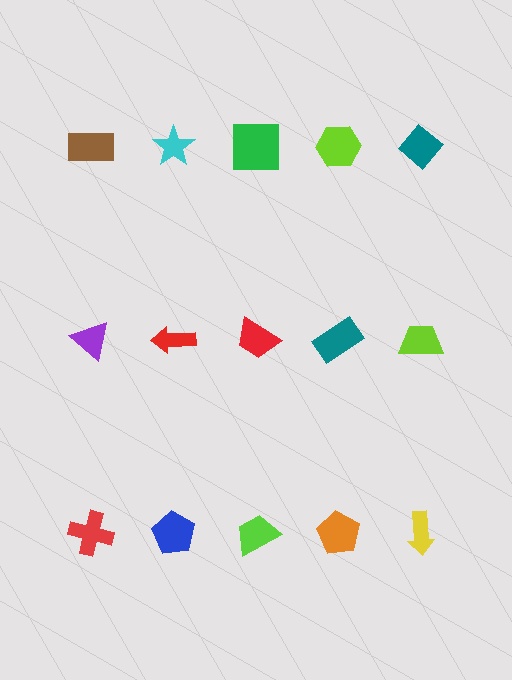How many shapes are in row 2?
5 shapes.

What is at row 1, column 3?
A green square.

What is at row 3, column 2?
A blue pentagon.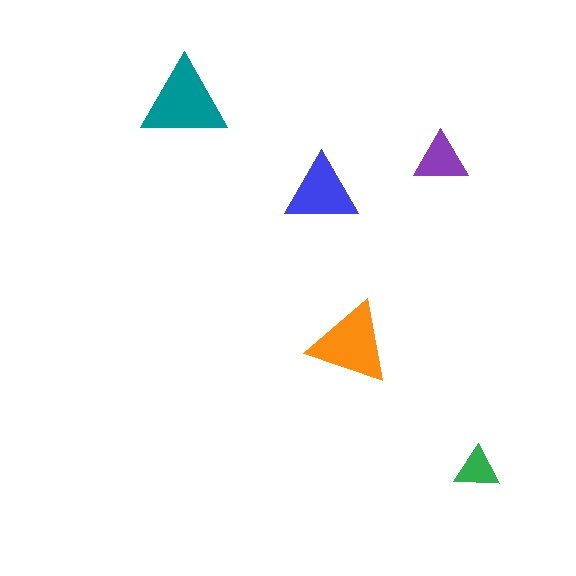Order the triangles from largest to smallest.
the teal one, the orange one, the blue one, the purple one, the green one.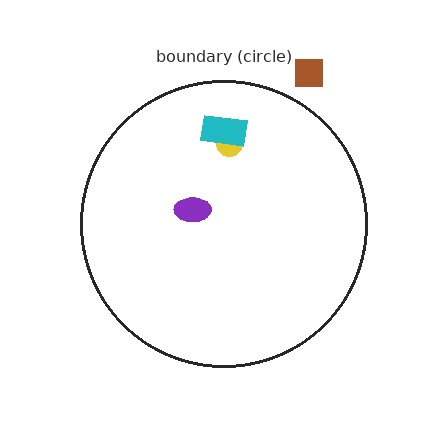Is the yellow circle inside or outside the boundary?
Inside.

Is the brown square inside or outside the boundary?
Outside.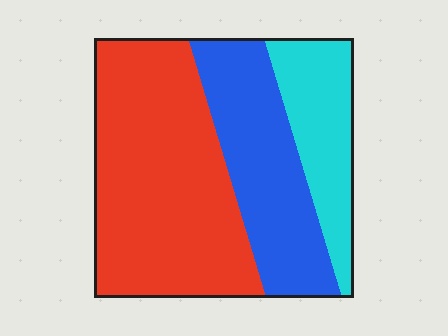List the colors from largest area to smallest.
From largest to smallest: red, blue, cyan.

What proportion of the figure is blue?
Blue takes up between a sixth and a third of the figure.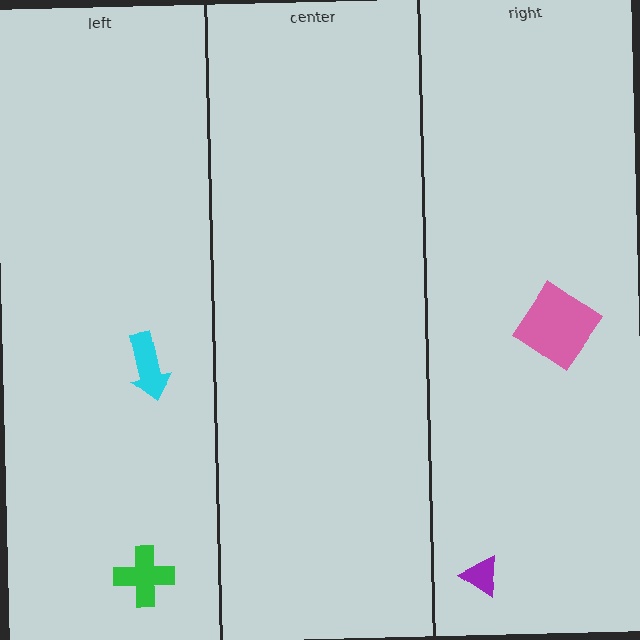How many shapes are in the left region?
2.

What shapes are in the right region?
The pink diamond, the purple triangle.